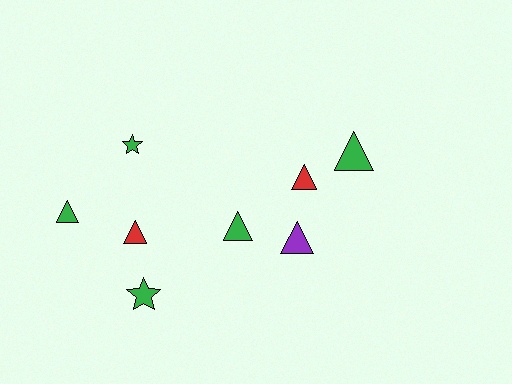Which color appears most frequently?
Green, with 5 objects.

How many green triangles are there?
There are 3 green triangles.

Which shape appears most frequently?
Triangle, with 6 objects.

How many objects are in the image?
There are 8 objects.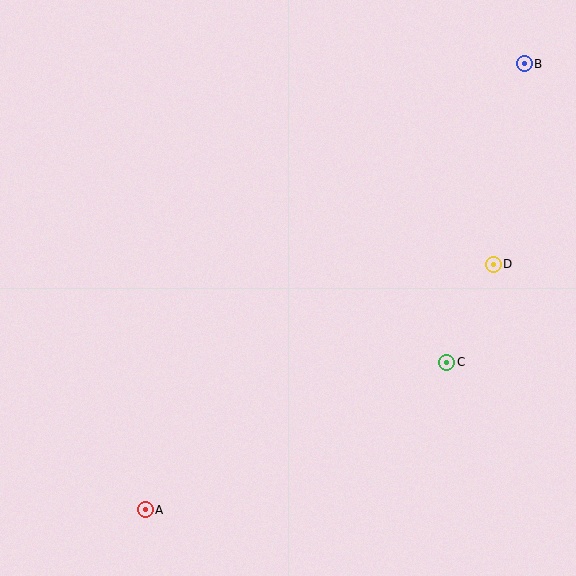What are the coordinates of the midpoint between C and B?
The midpoint between C and B is at (486, 213).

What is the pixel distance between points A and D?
The distance between A and D is 426 pixels.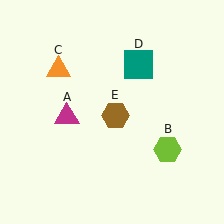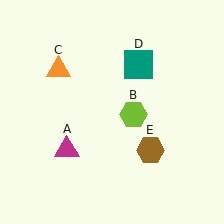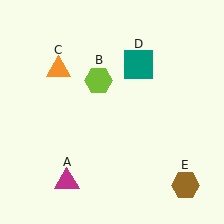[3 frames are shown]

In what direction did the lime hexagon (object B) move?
The lime hexagon (object B) moved up and to the left.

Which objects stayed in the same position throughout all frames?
Orange triangle (object C) and teal square (object D) remained stationary.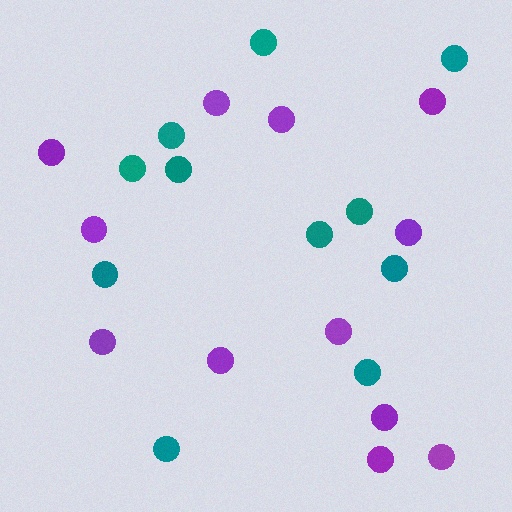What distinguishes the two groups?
There are 2 groups: one group of teal circles (11) and one group of purple circles (12).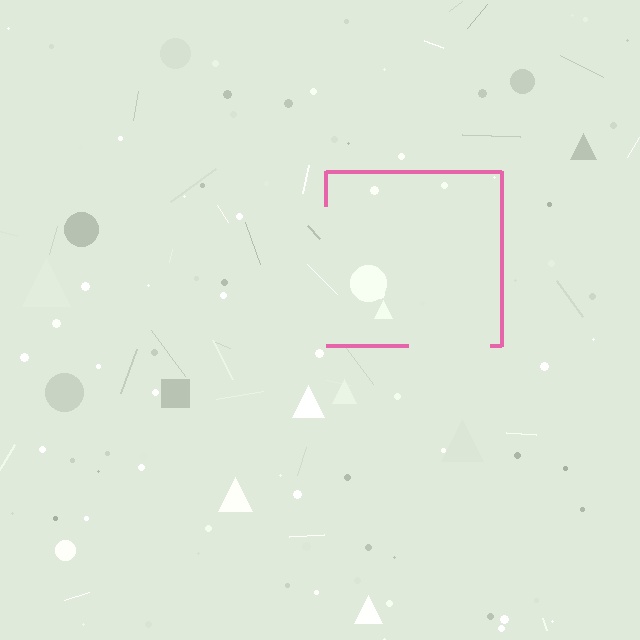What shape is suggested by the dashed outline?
The dashed outline suggests a square.